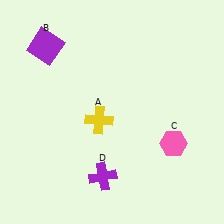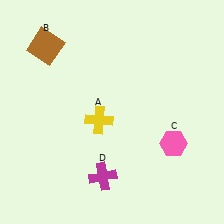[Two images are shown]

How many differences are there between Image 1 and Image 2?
There are 2 differences between the two images.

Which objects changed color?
B changed from purple to brown. D changed from purple to magenta.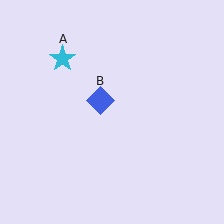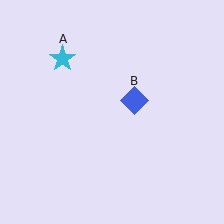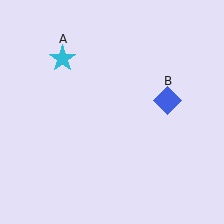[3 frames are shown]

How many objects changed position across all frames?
1 object changed position: blue diamond (object B).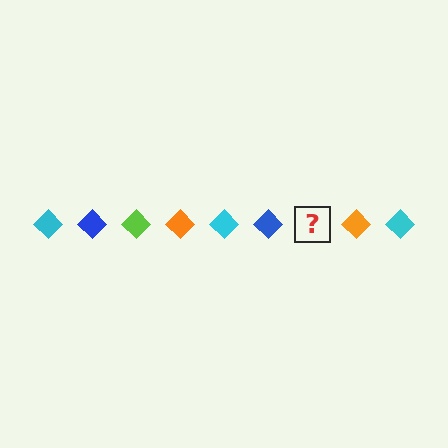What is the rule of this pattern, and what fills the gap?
The rule is that the pattern cycles through cyan, blue, lime, orange diamonds. The gap should be filled with a lime diamond.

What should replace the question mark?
The question mark should be replaced with a lime diamond.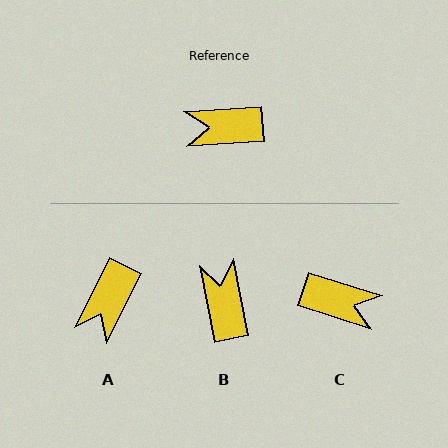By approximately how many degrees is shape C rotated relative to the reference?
Approximately 158 degrees counter-clockwise.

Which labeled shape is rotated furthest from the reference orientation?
C, about 158 degrees away.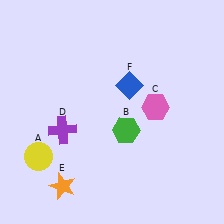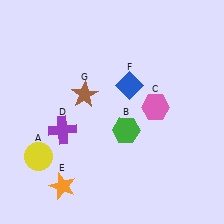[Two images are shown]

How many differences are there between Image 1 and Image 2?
There is 1 difference between the two images.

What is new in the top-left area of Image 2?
A brown star (G) was added in the top-left area of Image 2.